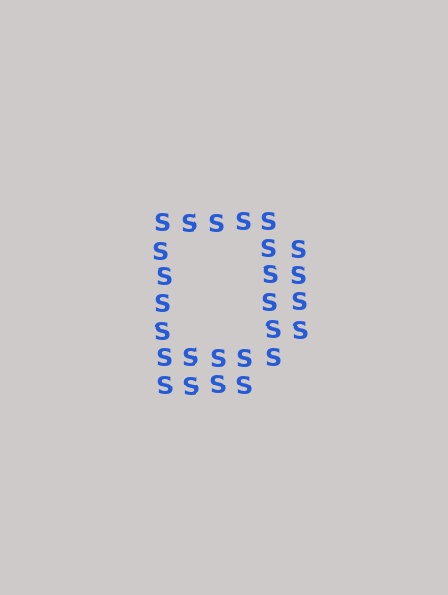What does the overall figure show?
The overall figure shows the letter D.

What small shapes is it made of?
It is made of small letter S's.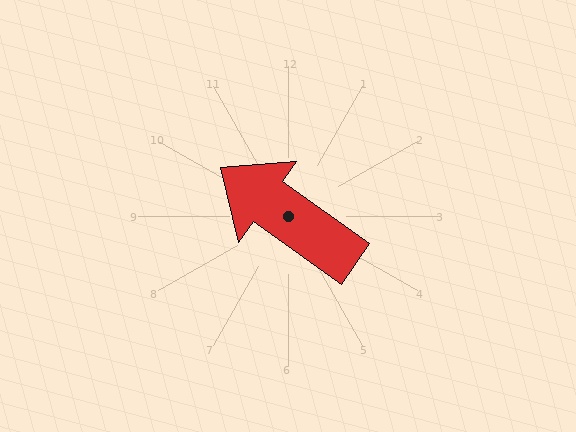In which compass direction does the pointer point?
Northwest.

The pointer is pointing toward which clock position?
Roughly 10 o'clock.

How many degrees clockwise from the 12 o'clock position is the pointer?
Approximately 305 degrees.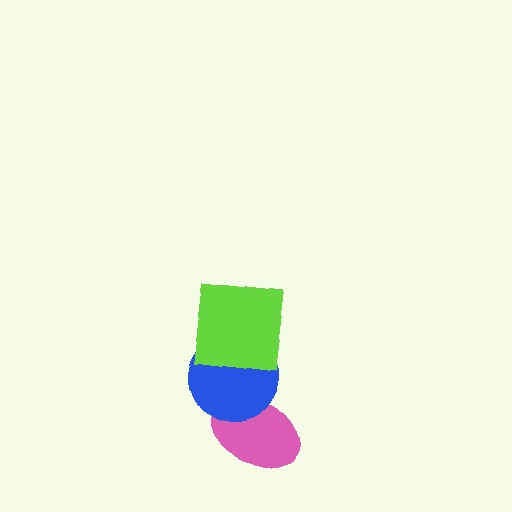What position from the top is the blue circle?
The blue circle is 2nd from the top.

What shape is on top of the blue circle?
The lime square is on top of the blue circle.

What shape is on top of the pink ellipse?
The blue circle is on top of the pink ellipse.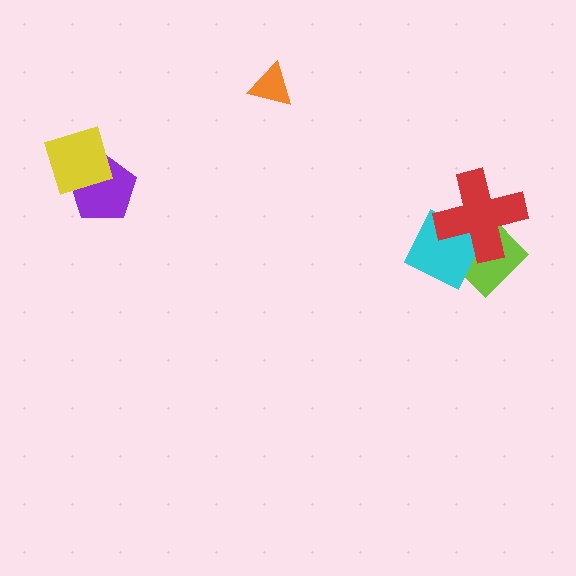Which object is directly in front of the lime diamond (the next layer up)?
The cyan diamond is directly in front of the lime diamond.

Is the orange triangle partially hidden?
No, no other shape covers it.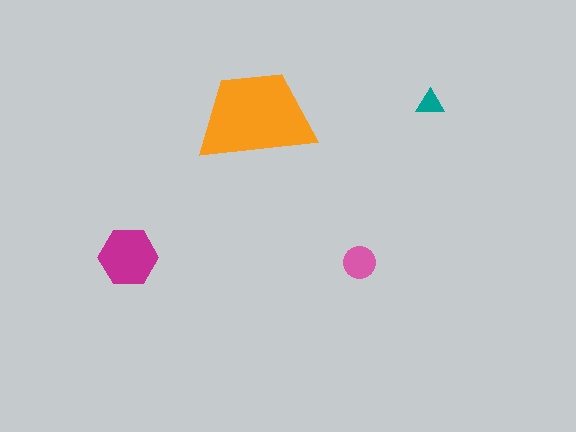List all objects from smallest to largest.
The teal triangle, the pink circle, the magenta hexagon, the orange trapezoid.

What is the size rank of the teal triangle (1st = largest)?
4th.